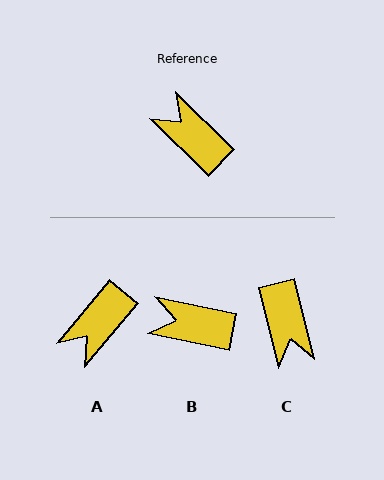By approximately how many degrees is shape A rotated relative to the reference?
Approximately 94 degrees counter-clockwise.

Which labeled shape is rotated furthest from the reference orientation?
C, about 148 degrees away.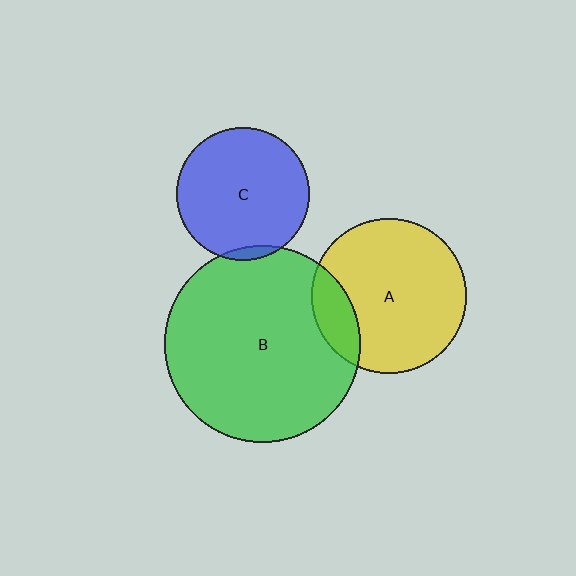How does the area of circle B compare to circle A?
Approximately 1.6 times.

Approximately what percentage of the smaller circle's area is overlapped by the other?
Approximately 5%.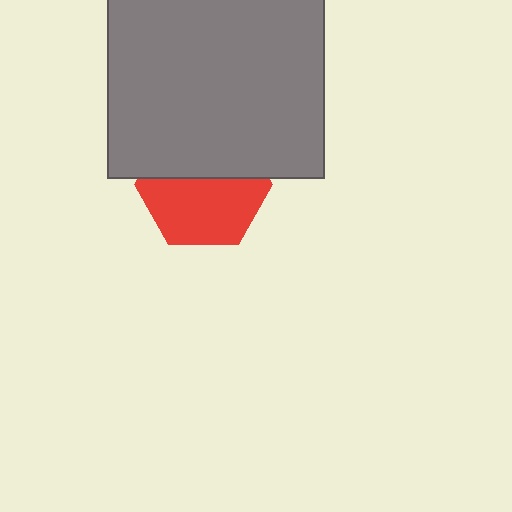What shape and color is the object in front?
The object in front is a gray rectangle.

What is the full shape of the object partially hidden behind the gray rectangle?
The partially hidden object is a red hexagon.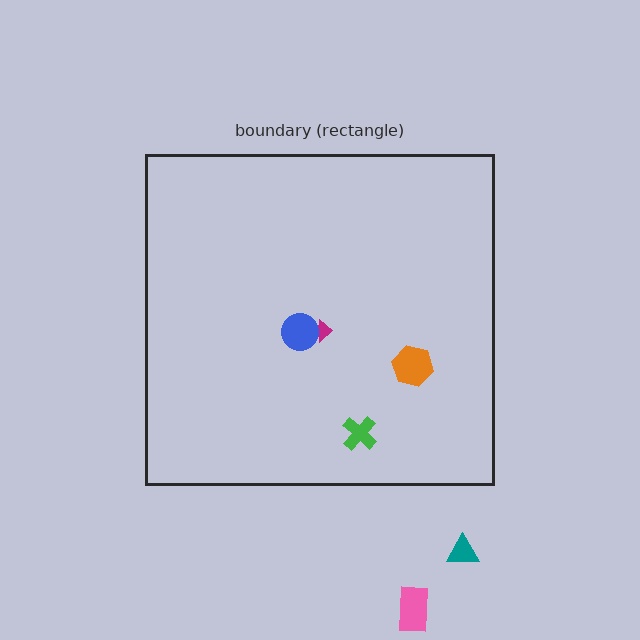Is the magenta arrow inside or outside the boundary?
Inside.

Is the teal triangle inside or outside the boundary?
Outside.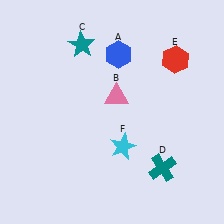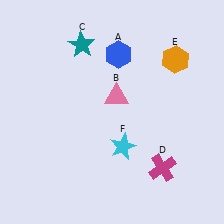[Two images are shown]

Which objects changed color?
D changed from teal to magenta. E changed from red to orange.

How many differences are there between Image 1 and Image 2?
There are 2 differences between the two images.